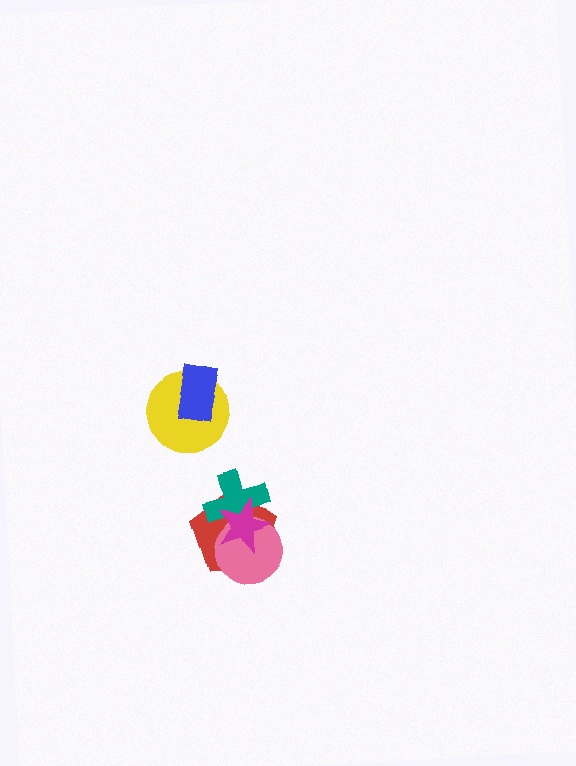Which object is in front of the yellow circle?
The blue rectangle is in front of the yellow circle.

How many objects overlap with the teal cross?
3 objects overlap with the teal cross.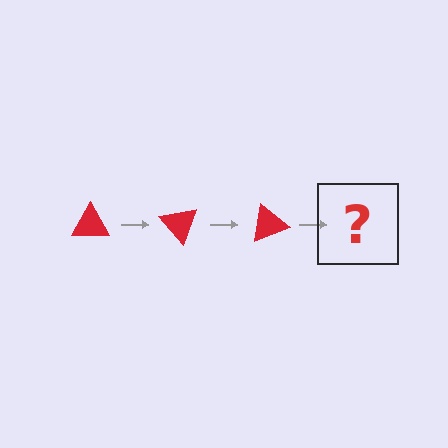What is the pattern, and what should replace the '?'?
The pattern is that the triangle rotates 50 degrees each step. The '?' should be a red triangle rotated 150 degrees.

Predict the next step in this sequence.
The next step is a red triangle rotated 150 degrees.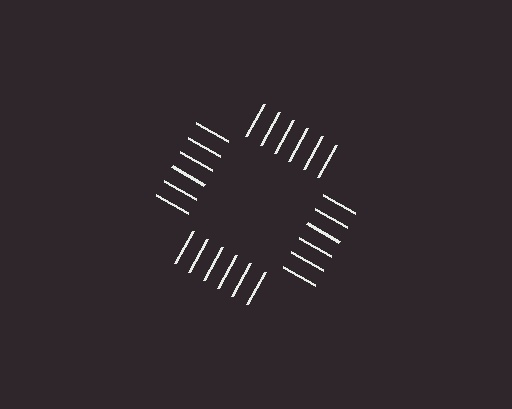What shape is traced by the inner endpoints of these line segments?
An illusory square — the line segments terminate on its edges but no continuous stroke is drawn.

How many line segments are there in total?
24 — 6 along each of the 4 edges.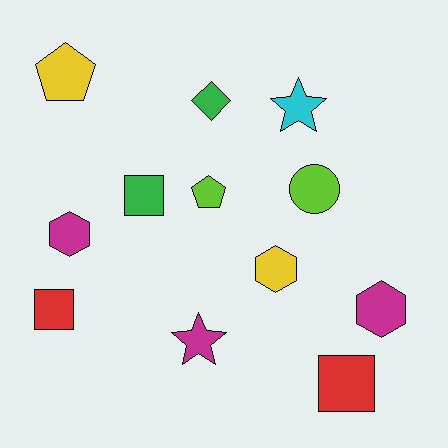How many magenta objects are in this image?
There are 3 magenta objects.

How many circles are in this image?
There is 1 circle.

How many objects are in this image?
There are 12 objects.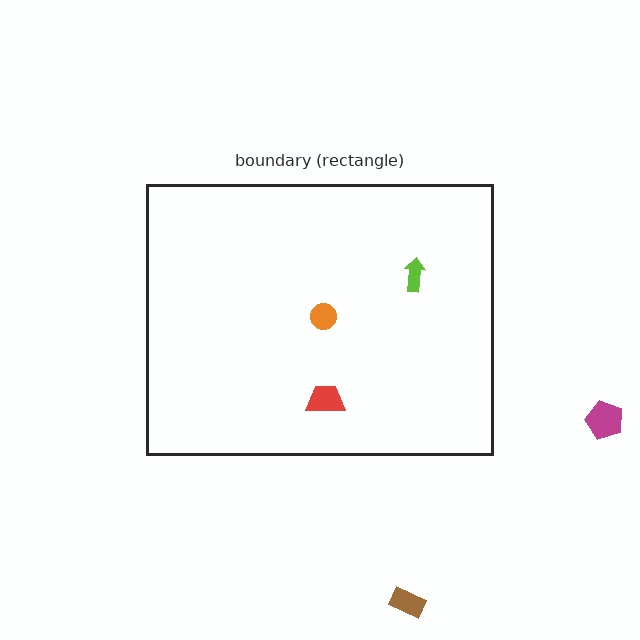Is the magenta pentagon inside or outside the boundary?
Outside.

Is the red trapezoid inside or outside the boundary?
Inside.